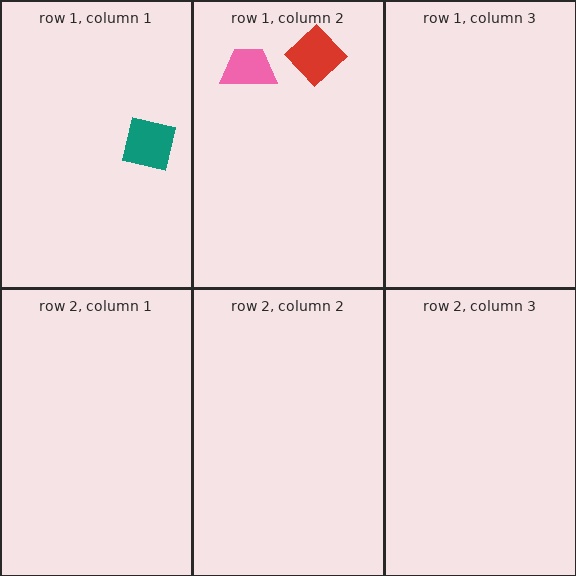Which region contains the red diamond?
The row 1, column 2 region.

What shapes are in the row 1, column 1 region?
The teal square.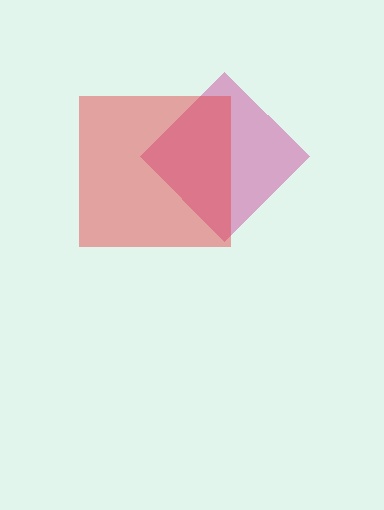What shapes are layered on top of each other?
The layered shapes are: a magenta diamond, a red square.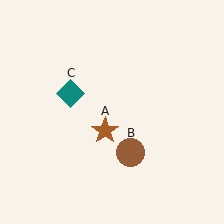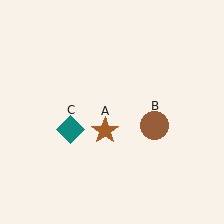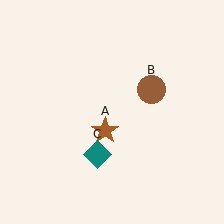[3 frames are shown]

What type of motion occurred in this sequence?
The brown circle (object B), teal diamond (object C) rotated counterclockwise around the center of the scene.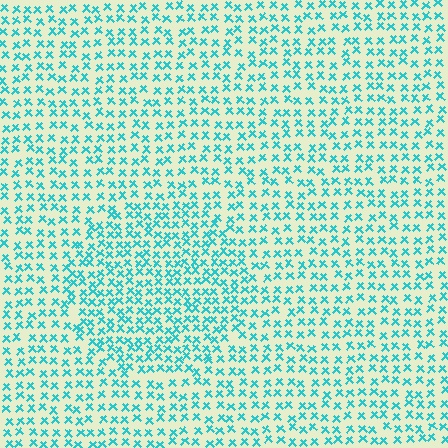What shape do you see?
I see a circle.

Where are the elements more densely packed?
The elements are more densely packed inside the circle boundary.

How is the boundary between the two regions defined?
The boundary is defined by a change in element density (approximately 1.5x ratio). All elements are the same color, size, and shape.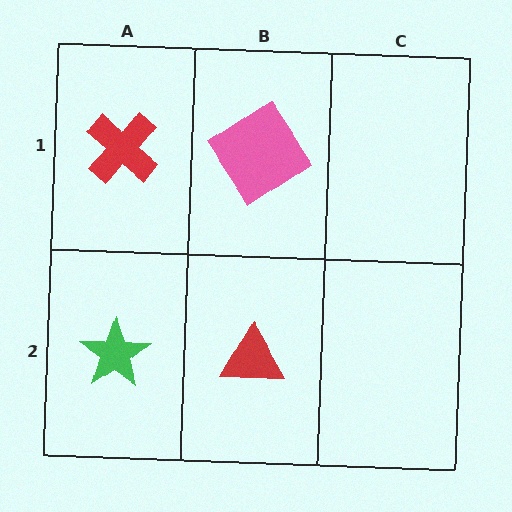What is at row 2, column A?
A green star.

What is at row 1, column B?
A pink diamond.